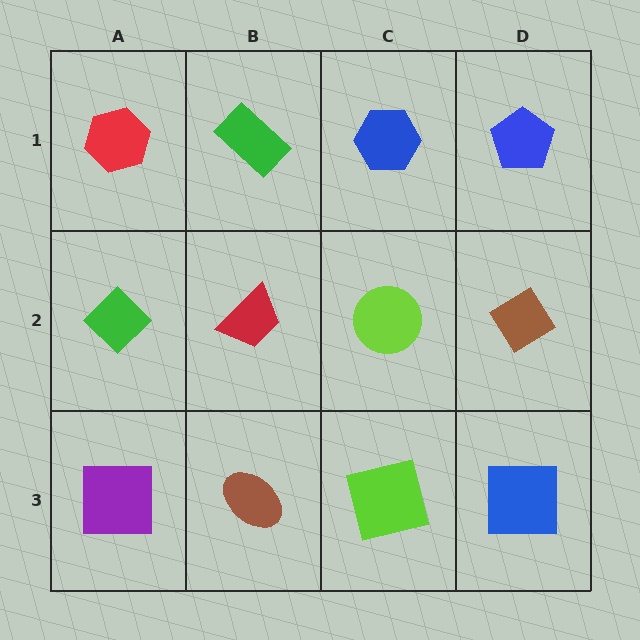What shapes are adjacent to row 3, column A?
A green diamond (row 2, column A), a brown ellipse (row 3, column B).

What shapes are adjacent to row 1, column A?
A green diamond (row 2, column A), a green rectangle (row 1, column B).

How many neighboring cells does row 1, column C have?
3.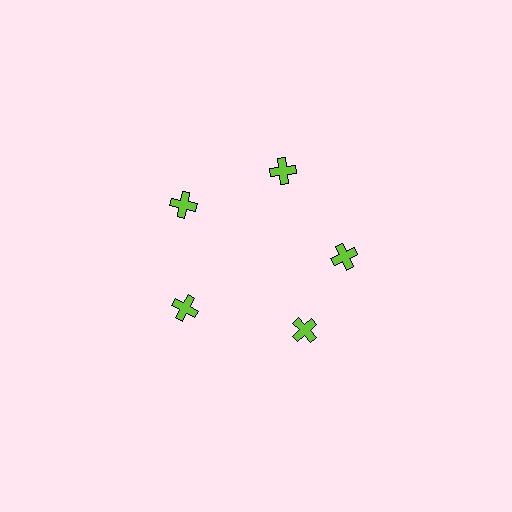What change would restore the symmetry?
The symmetry would be restored by rotating it back into even spacing with its neighbors so that all 5 crosses sit at equal angles and equal distance from the center.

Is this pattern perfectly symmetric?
No. The 5 lime crosses are arranged in a ring, but one element near the 5 o'clock position is rotated out of alignment along the ring, breaking the 5-fold rotational symmetry.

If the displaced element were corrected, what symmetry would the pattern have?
It would have 5-fold rotational symmetry — the pattern would map onto itself every 72 degrees.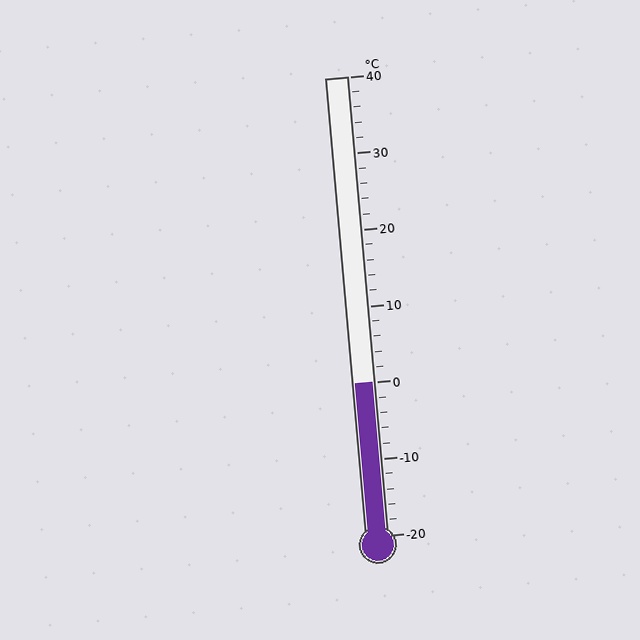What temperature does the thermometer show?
The thermometer shows approximately 0°C.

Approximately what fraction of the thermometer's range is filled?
The thermometer is filled to approximately 35% of its range.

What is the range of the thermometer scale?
The thermometer scale ranges from -20°C to 40°C.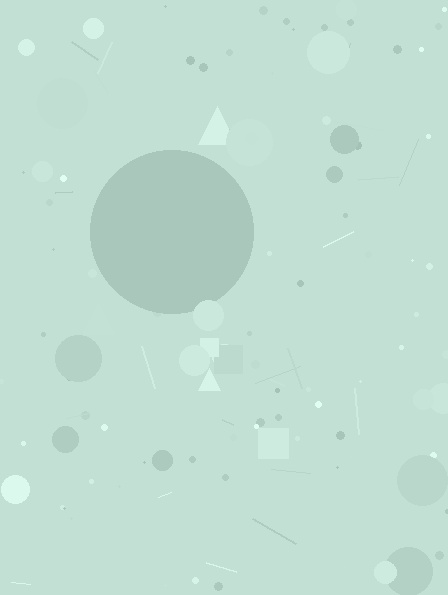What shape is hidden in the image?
A circle is hidden in the image.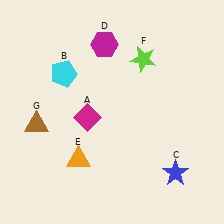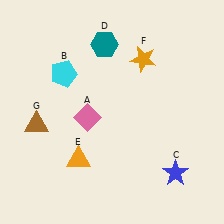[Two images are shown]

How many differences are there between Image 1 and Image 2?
There are 3 differences between the two images.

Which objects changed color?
A changed from magenta to pink. D changed from magenta to teal. F changed from lime to orange.